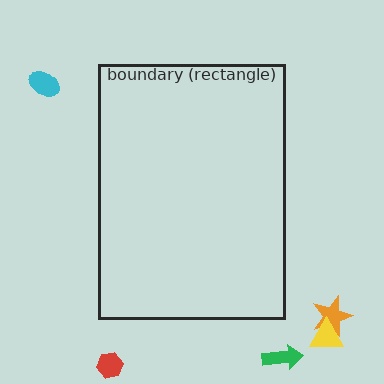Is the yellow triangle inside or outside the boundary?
Outside.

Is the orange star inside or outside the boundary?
Outside.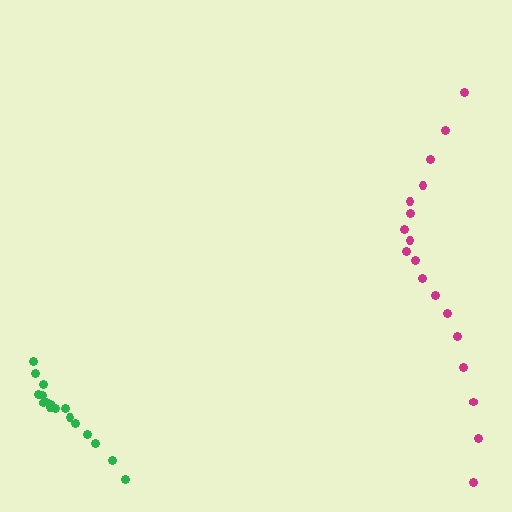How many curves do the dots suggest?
There are 2 distinct paths.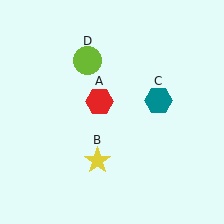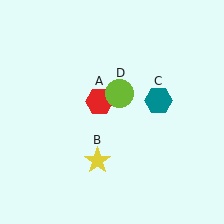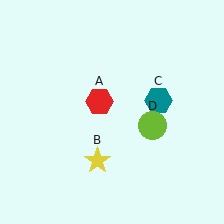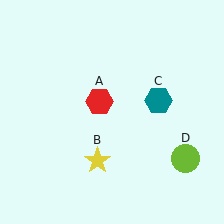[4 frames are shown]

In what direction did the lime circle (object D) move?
The lime circle (object D) moved down and to the right.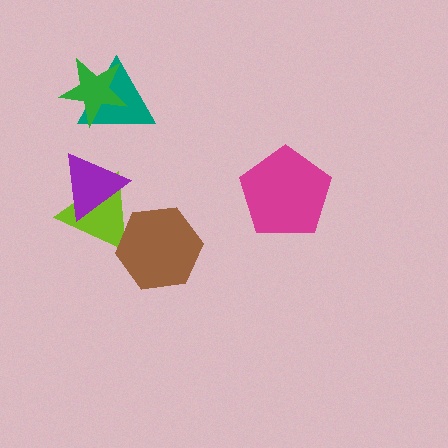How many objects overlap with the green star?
1 object overlaps with the green star.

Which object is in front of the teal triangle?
The green star is in front of the teal triangle.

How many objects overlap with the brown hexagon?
1 object overlaps with the brown hexagon.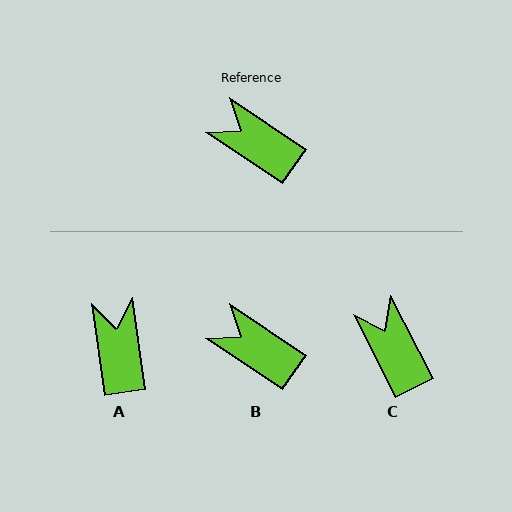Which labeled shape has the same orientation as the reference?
B.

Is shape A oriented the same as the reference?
No, it is off by about 48 degrees.